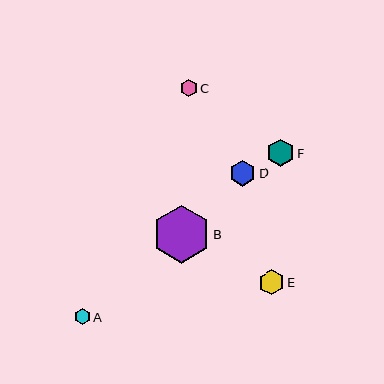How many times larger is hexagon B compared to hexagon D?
Hexagon B is approximately 2.2 times the size of hexagon D.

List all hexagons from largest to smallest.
From largest to smallest: B, F, D, E, C, A.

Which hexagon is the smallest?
Hexagon A is the smallest with a size of approximately 16 pixels.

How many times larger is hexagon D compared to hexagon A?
Hexagon D is approximately 1.6 times the size of hexagon A.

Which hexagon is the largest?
Hexagon B is the largest with a size of approximately 58 pixels.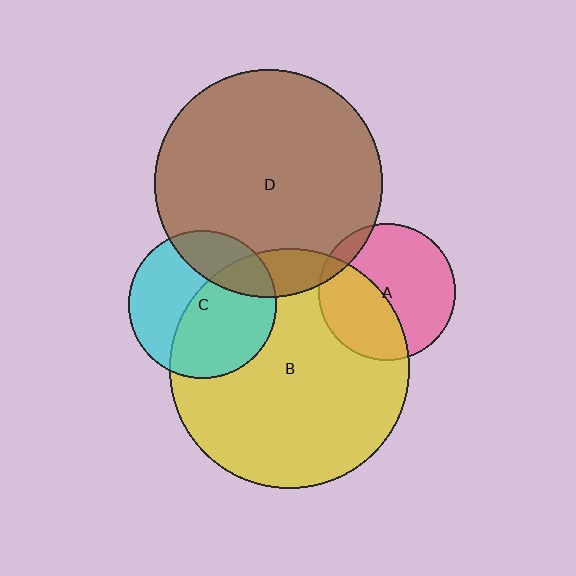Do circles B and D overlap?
Yes.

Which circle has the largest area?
Circle B (yellow).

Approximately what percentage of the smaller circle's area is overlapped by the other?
Approximately 10%.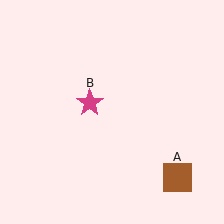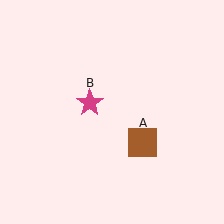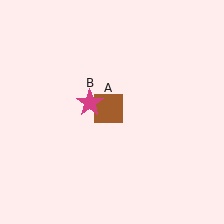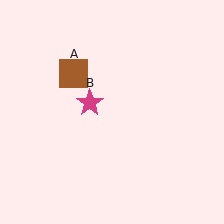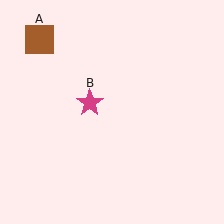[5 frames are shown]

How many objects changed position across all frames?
1 object changed position: brown square (object A).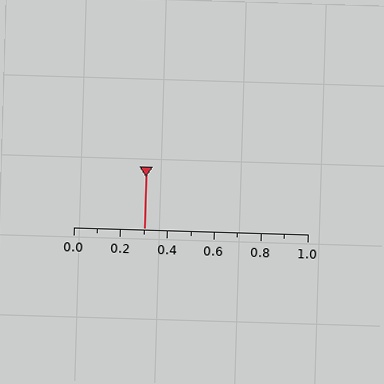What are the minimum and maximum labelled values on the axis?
The axis runs from 0.0 to 1.0.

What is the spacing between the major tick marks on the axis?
The major ticks are spaced 0.2 apart.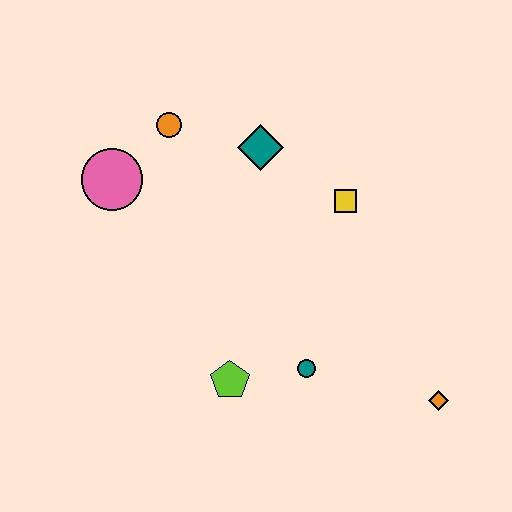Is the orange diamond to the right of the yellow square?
Yes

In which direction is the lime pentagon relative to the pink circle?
The lime pentagon is below the pink circle.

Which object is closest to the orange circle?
The pink circle is closest to the orange circle.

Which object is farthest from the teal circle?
The orange circle is farthest from the teal circle.